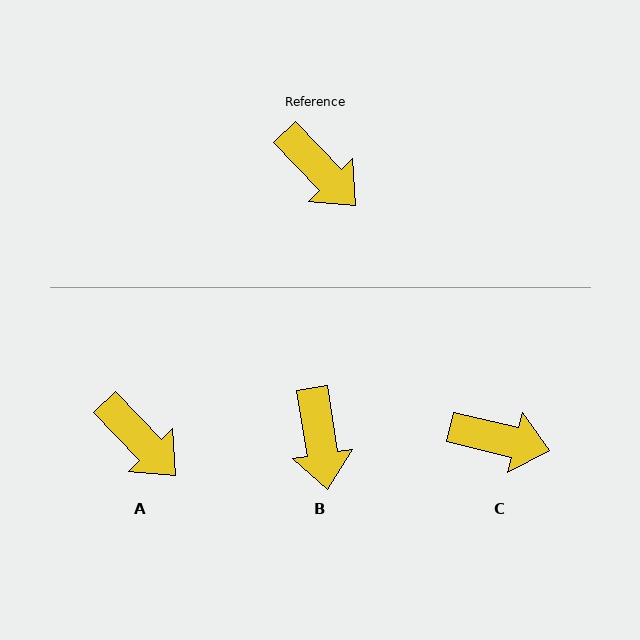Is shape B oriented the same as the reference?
No, it is off by about 35 degrees.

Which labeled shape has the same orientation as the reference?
A.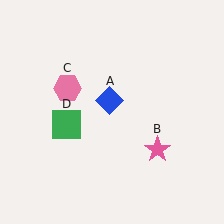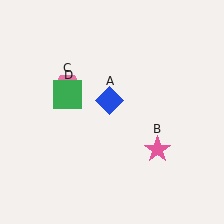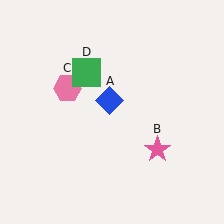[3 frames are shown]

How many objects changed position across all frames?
1 object changed position: green square (object D).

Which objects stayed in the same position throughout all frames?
Blue diamond (object A) and pink star (object B) and pink hexagon (object C) remained stationary.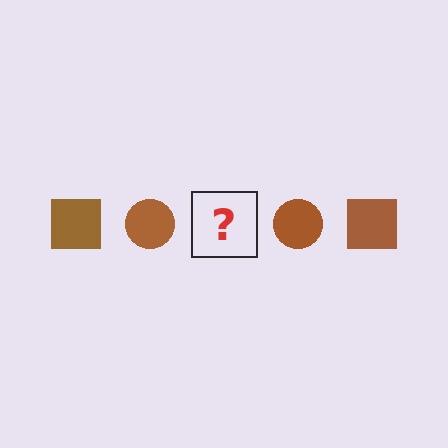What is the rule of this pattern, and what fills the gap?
The rule is that the pattern cycles through square, circle shapes in brown. The gap should be filled with a brown square.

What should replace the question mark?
The question mark should be replaced with a brown square.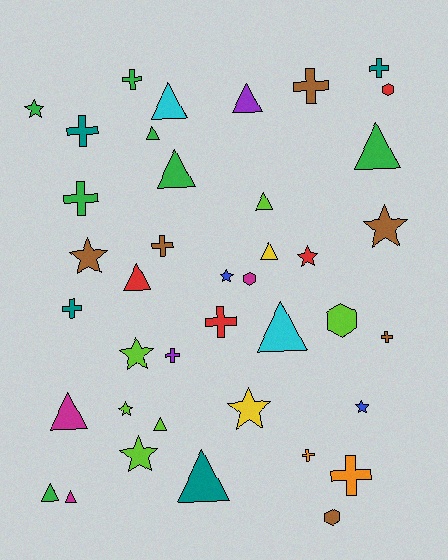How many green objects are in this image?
There are 7 green objects.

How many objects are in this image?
There are 40 objects.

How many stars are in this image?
There are 10 stars.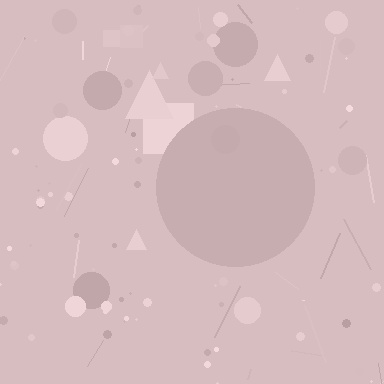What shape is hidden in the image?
A circle is hidden in the image.